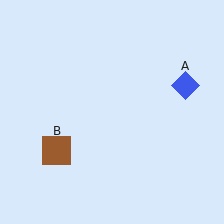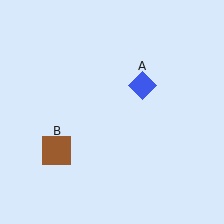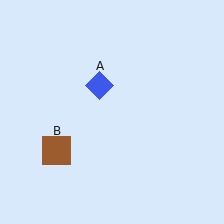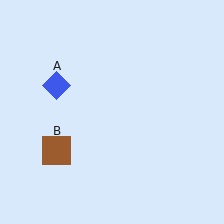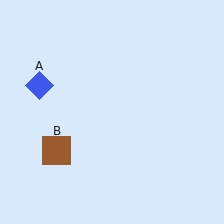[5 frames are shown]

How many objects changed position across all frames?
1 object changed position: blue diamond (object A).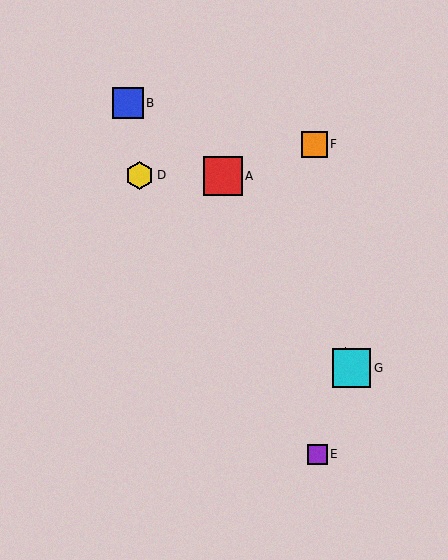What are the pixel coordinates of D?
Object D is at (140, 175).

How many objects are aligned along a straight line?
3 objects (C, D, G) are aligned along a straight line.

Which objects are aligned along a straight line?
Objects C, D, G are aligned along a straight line.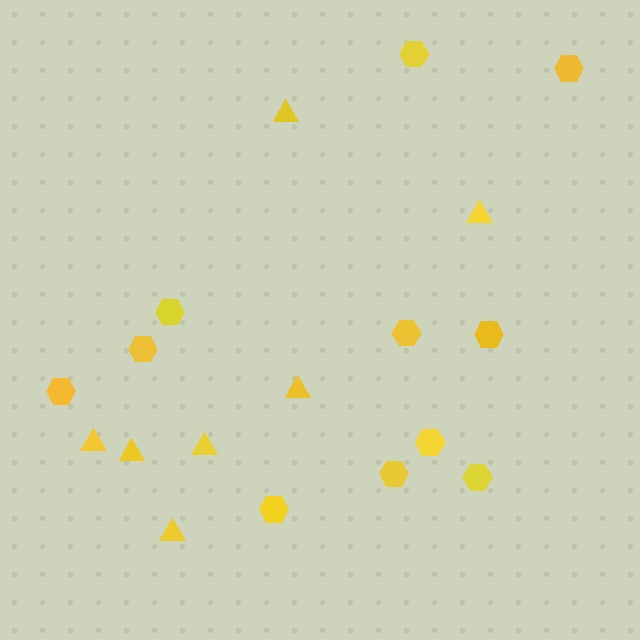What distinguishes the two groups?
There are 2 groups: one group of hexagons (11) and one group of triangles (7).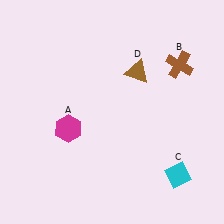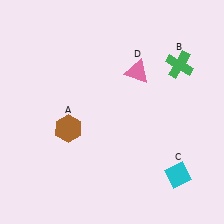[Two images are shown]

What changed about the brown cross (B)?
In Image 1, B is brown. In Image 2, it changed to green.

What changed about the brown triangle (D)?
In Image 1, D is brown. In Image 2, it changed to pink.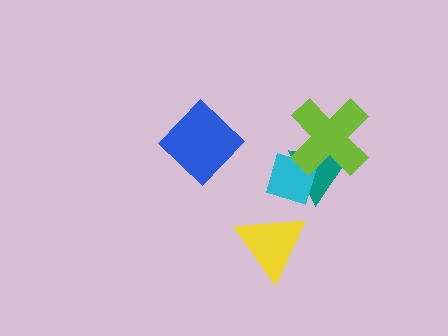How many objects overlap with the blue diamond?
0 objects overlap with the blue diamond.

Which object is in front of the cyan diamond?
The lime cross is in front of the cyan diamond.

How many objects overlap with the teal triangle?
2 objects overlap with the teal triangle.